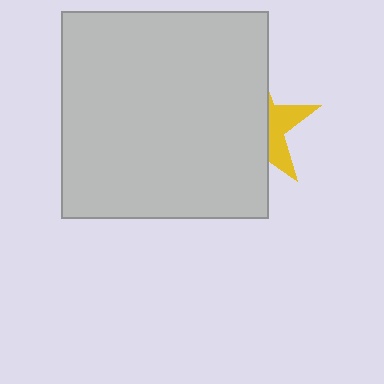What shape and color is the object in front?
The object in front is a light gray square.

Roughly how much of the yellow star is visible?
A small part of it is visible (roughly 32%).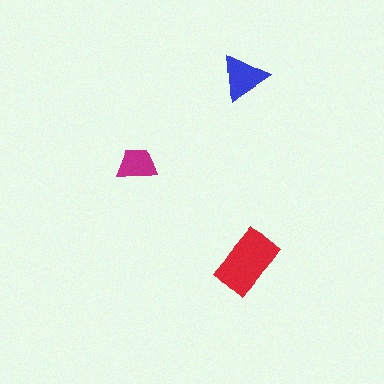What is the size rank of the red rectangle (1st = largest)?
1st.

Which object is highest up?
The blue triangle is topmost.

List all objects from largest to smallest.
The red rectangle, the blue triangle, the magenta trapezoid.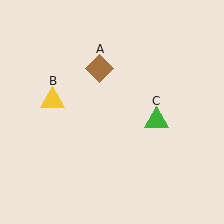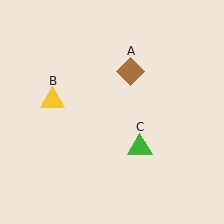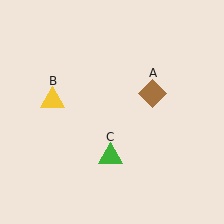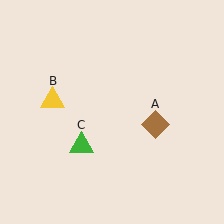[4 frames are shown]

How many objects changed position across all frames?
2 objects changed position: brown diamond (object A), green triangle (object C).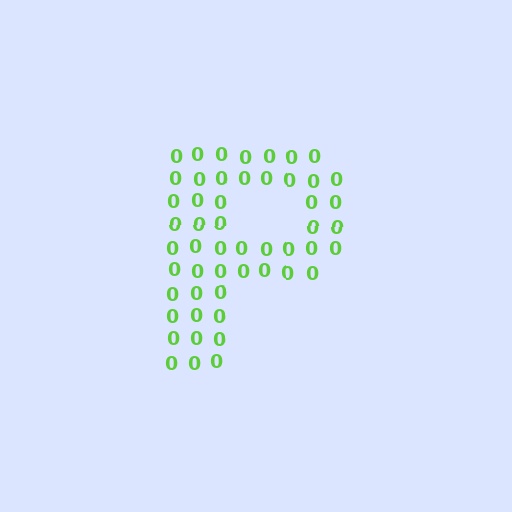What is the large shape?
The large shape is the letter P.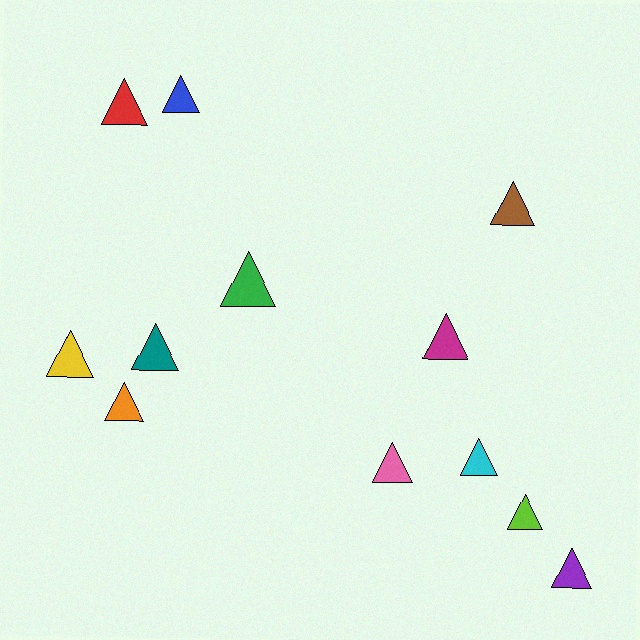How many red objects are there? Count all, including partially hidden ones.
There is 1 red object.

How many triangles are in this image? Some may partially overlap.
There are 12 triangles.